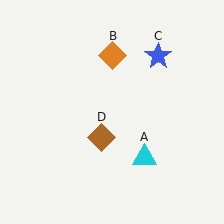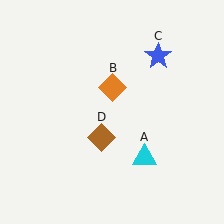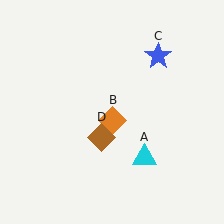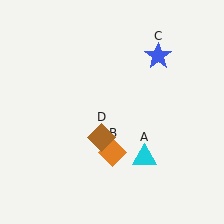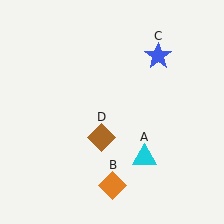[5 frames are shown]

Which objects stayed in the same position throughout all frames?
Cyan triangle (object A) and blue star (object C) and brown diamond (object D) remained stationary.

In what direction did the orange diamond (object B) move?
The orange diamond (object B) moved down.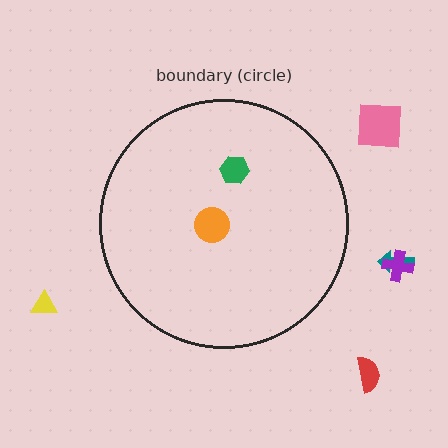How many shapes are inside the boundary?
2 inside, 5 outside.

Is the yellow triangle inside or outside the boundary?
Outside.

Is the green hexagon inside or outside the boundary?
Inside.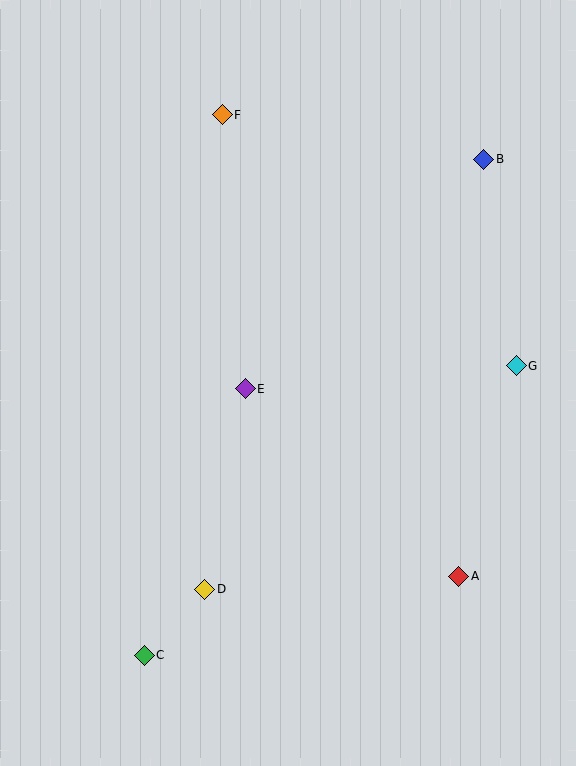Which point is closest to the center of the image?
Point E at (245, 389) is closest to the center.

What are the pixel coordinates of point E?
Point E is at (245, 389).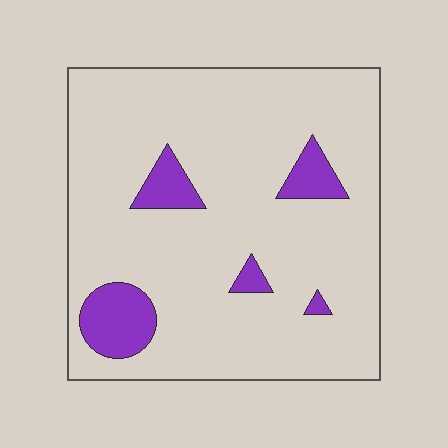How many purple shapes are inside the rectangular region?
5.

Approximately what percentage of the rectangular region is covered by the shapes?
Approximately 10%.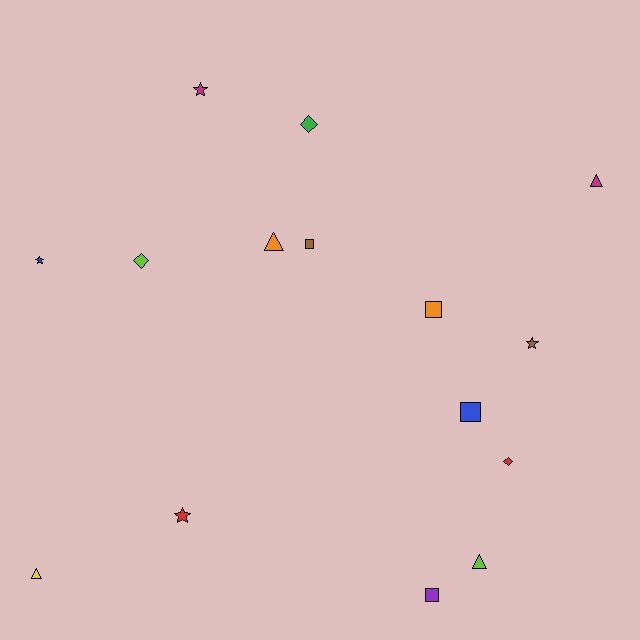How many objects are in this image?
There are 15 objects.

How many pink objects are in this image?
There are no pink objects.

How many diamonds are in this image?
There are 3 diamonds.